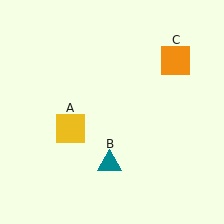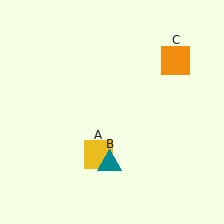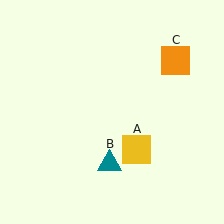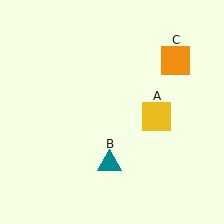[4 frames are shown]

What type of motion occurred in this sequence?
The yellow square (object A) rotated counterclockwise around the center of the scene.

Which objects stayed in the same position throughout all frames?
Teal triangle (object B) and orange square (object C) remained stationary.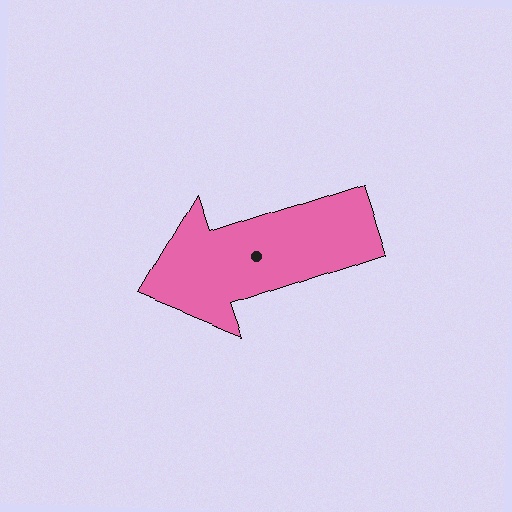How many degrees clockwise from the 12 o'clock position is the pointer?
Approximately 251 degrees.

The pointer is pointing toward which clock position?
Roughly 8 o'clock.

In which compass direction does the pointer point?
West.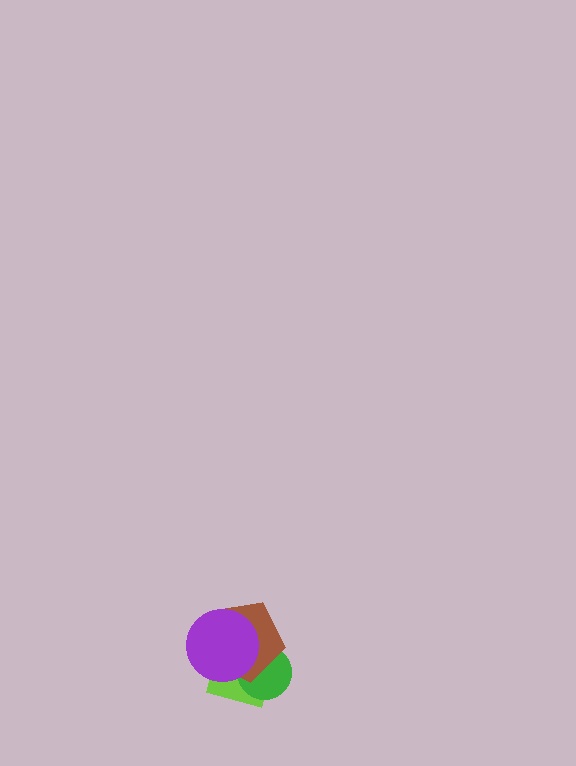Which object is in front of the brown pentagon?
The purple circle is in front of the brown pentagon.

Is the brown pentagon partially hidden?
Yes, it is partially covered by another shape.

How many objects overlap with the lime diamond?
3 objects overlap with the lime diamond.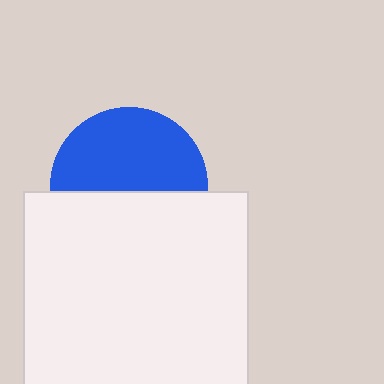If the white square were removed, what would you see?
You would see the complete blue circle.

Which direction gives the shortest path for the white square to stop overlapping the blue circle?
Moving down gives the shortest separation.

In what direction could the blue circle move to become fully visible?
The blue circle could move up. That would shift it out from behind the white square entirely.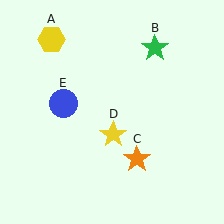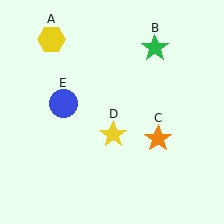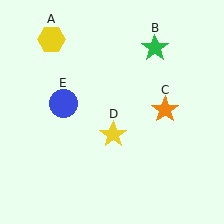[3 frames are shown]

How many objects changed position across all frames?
1 object changed position: orange star (object C).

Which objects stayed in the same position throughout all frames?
Yellow hexagon (object A) and green star (object B) and yellow star (object D) and blue circle (object E) remained stationary.